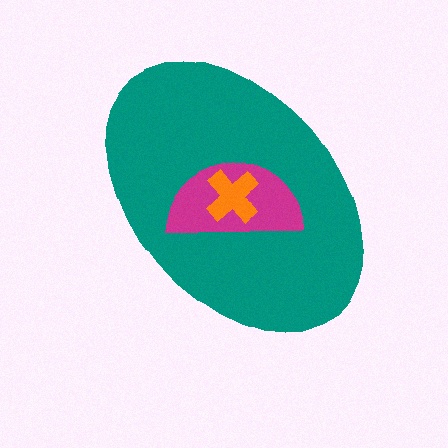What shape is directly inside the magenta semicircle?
The orange cross.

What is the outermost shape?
The teal ellipse.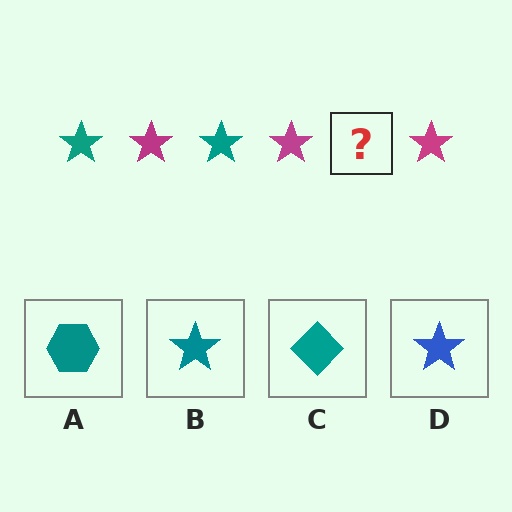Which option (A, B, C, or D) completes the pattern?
B.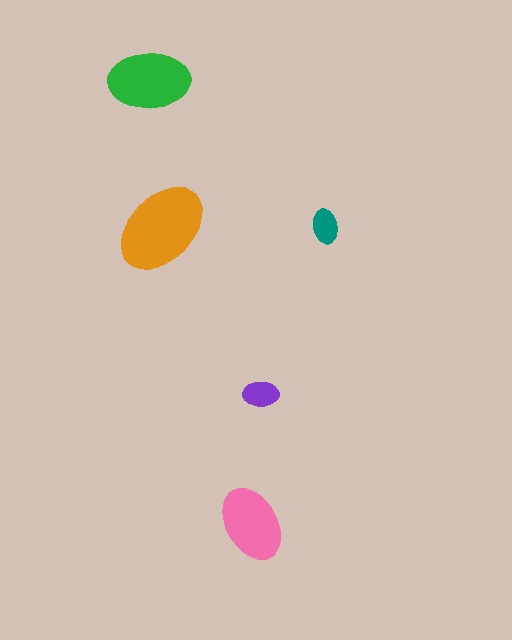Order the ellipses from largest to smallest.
the orange one, the green one, the pink one, the purple one, the teal one.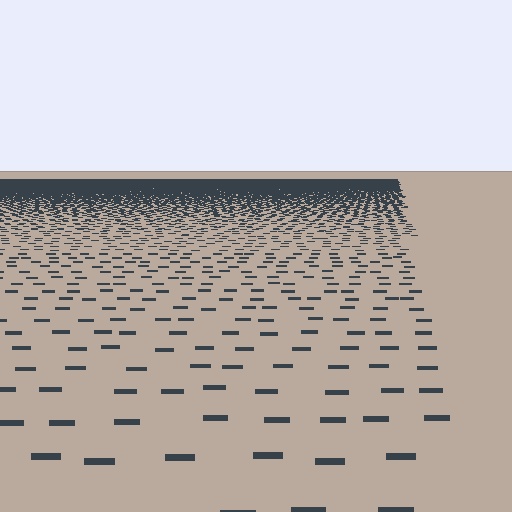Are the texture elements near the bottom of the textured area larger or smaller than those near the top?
Larger. Near the bottom, elements are closer to the viewer and appear at a bigger on-screen size.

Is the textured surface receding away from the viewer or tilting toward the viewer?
The surface is receding away from the viewer. Texture elements get smaller and denser toward the top.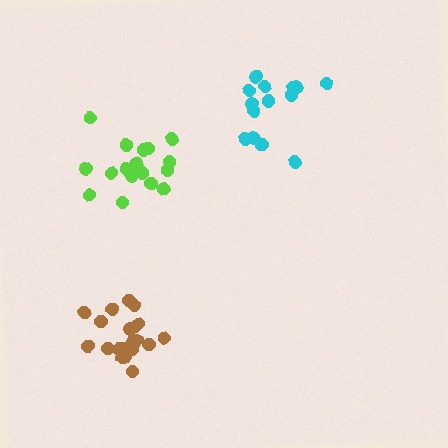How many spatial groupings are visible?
There are 3 spatial groupings.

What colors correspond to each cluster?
The clusters are colored: cyan, lime, brown.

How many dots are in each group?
Group 1: 14 dots, Group 2: 18 dots, Group 3: 20 dots (52 total).